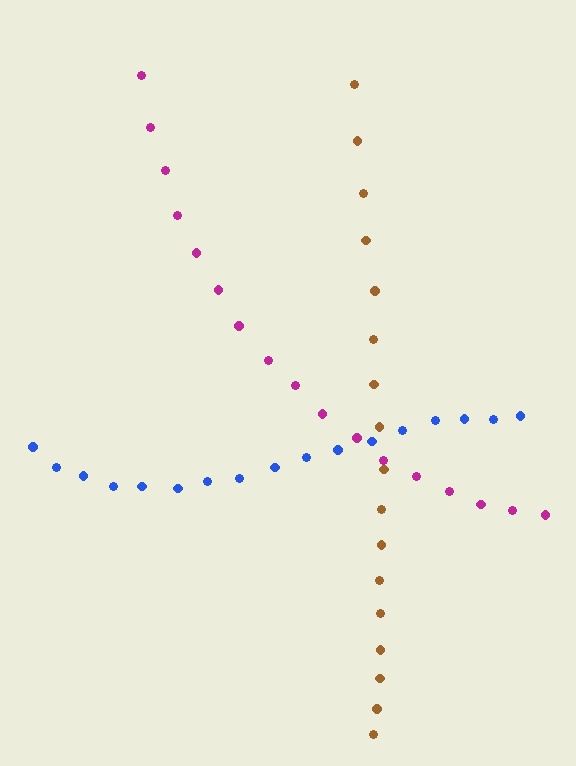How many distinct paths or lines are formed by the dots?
There are 3 distinct paths.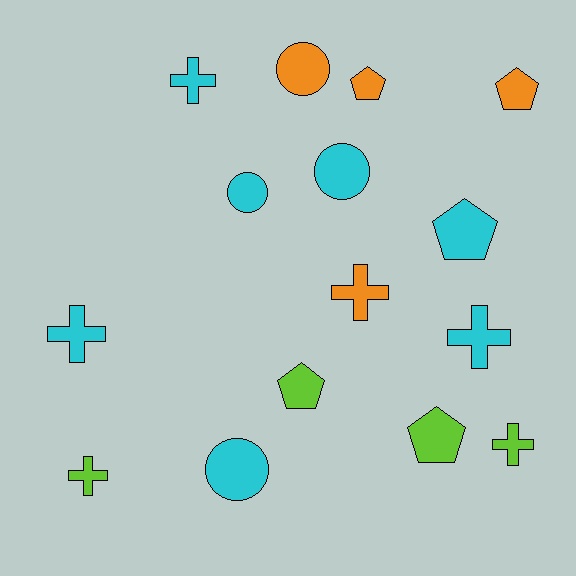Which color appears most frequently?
Cyan, with 7 objects.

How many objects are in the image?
There are 15 objects.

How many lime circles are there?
There are no lime circles.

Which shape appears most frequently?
Cross, with 6 objects.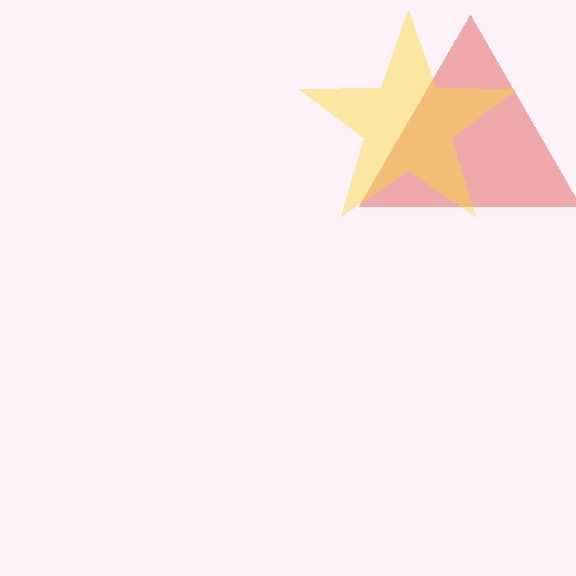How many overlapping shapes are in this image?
There are 2 overlapping shapes in the image.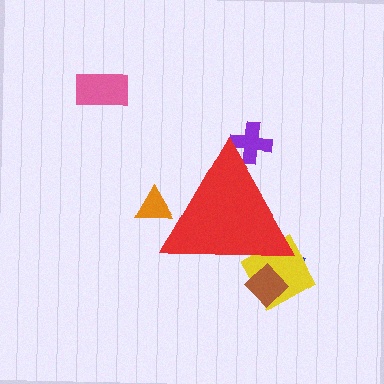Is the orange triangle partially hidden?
Yes, the orange triangle is partially hidden behind the red triangle.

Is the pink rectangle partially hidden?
No, the pink rectangle is fully visible.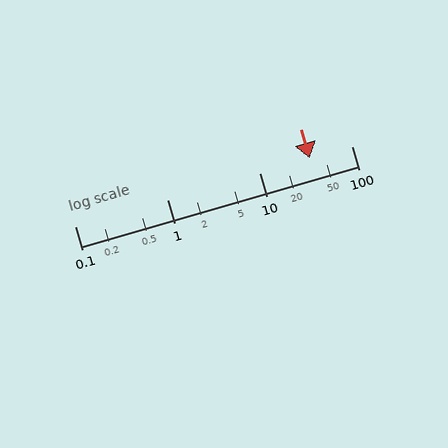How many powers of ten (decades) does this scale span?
The scale spans 3 decades, from 0.1 to 100.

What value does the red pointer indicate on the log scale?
The pointer indicates approximately 35.